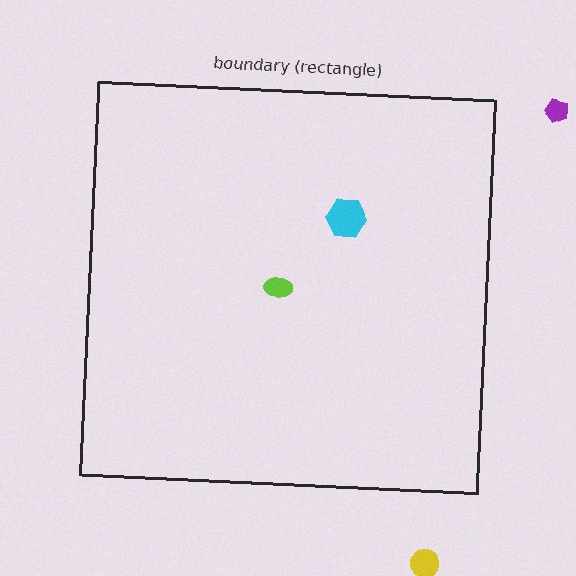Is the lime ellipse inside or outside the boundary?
Inside.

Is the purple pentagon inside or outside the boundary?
Outside.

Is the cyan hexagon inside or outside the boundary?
Inside.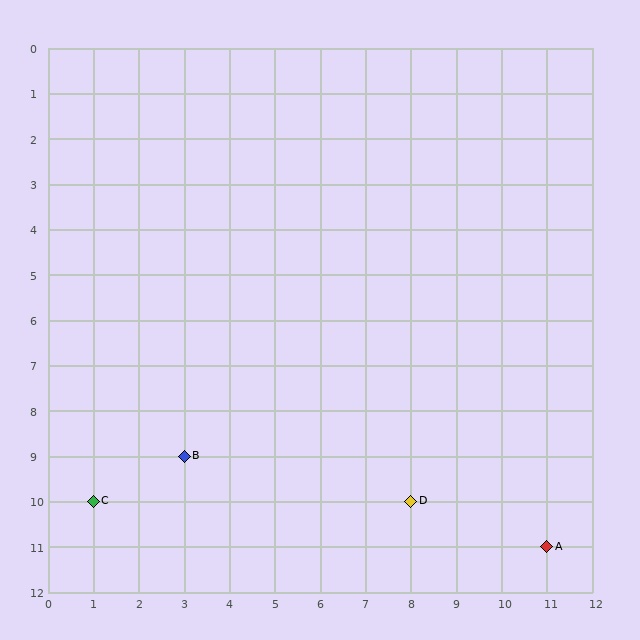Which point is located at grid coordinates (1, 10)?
Point C is at (1, 10).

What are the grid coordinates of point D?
Point D is at grid coordinates (8, 10).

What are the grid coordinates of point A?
Point A is at grid coordinates (11, 11).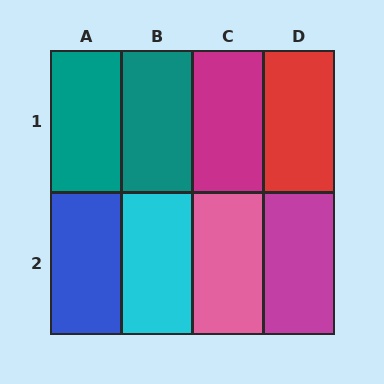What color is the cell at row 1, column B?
Teal.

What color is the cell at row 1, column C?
Magenta.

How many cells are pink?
1 cell is pink.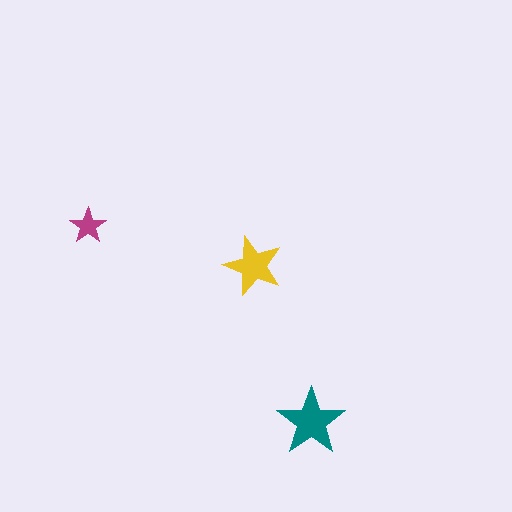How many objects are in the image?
There are 3 objects in the image.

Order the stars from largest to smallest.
the teal one, the yellow one, the magenta one.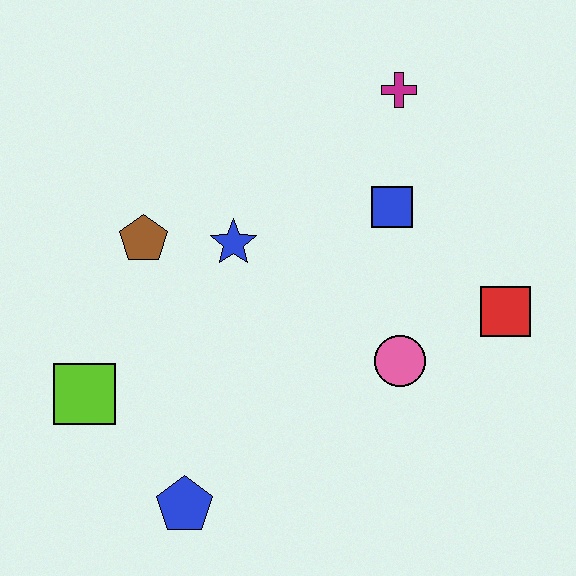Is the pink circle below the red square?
Yes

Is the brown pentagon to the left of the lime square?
No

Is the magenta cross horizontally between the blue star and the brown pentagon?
No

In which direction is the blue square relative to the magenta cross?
The blue square is below the magenta cross.